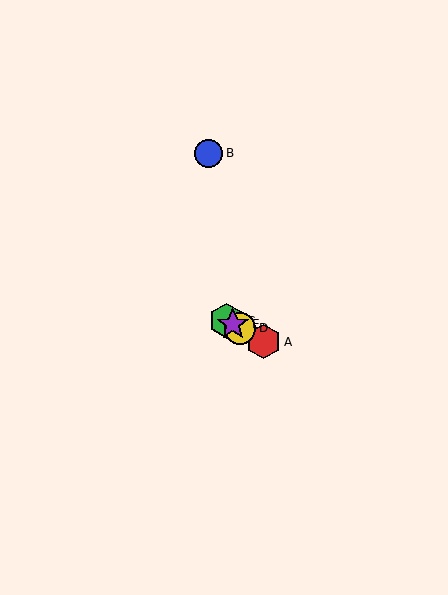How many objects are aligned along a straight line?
4 objects (A, C, D, E) are aligned along a straight line.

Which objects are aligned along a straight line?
Objects A, C, D, E are aligned along a straight line.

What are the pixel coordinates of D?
Object D is at (240, 328).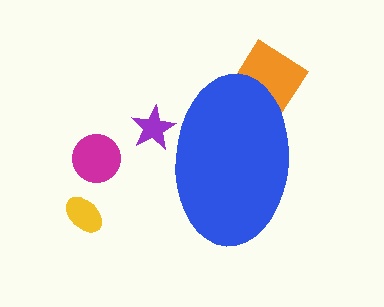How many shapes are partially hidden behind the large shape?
2 shapes are partially hidden.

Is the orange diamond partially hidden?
Yes, the orange diamond is partially hidden behind the blue ellipse.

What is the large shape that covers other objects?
A blue ellipse.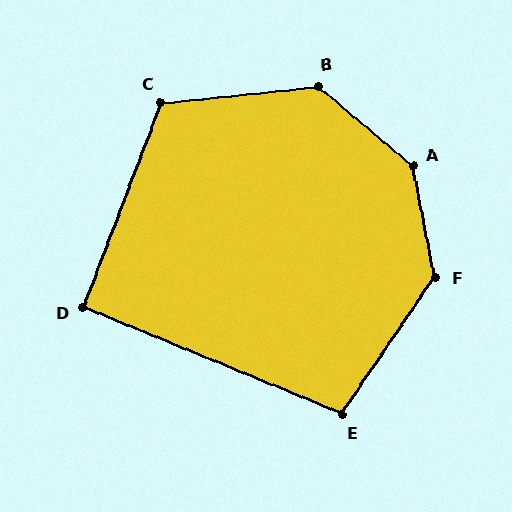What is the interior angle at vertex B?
Approximately 134 degrees (obtuse).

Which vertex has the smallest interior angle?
D, at approximately 92 degrees.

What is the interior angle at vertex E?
Approximately 102 degrees (obtuse).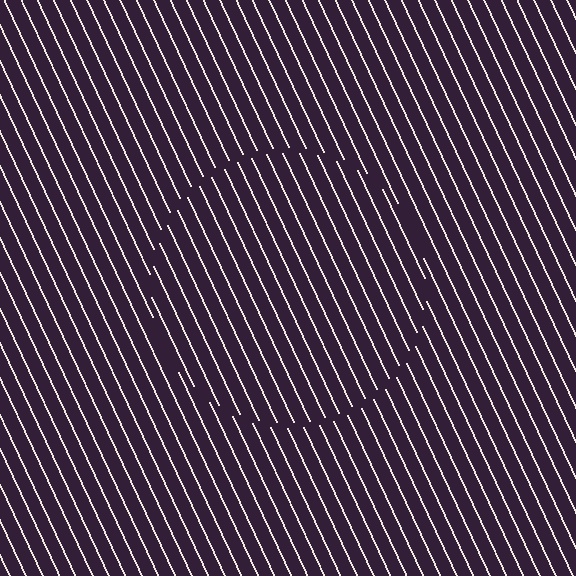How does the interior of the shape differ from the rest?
The interior of the shape contains the same grating, shifted by half a period — the contour is defined by the phase discontinuity where line-ends from the inner and outer gratings abut.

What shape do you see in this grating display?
An illusory circle. The interior of the shape contains the same grating, shifted by half a period — the contour is defined by the phase discontinuity where line-ends from the inner and outer gratings abut.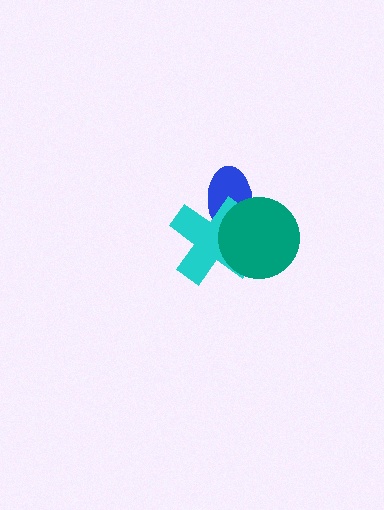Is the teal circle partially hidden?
No, no other shape covers it.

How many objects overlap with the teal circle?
2 objects overlap with the teal circle.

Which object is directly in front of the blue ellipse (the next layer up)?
The cyan cross is directly in front of the blue ellipse.